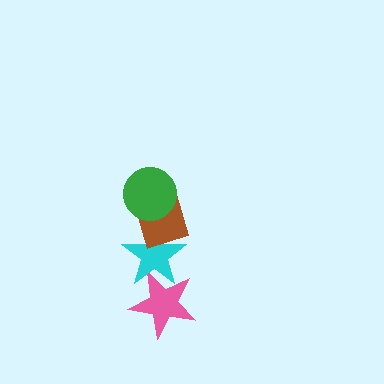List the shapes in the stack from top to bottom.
From top to bottom: the green circle, the brown diamond, the cyan star, the pink star.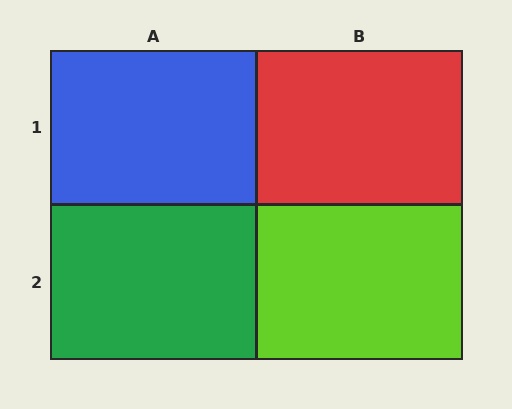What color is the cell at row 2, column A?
Green.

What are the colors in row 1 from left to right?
Blue, red.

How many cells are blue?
1 cell is blue.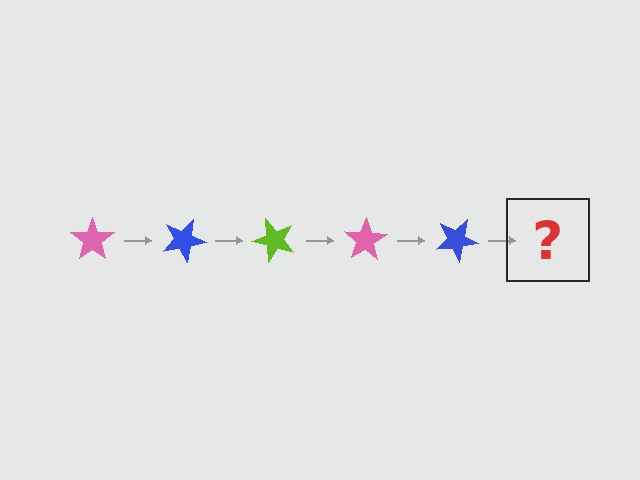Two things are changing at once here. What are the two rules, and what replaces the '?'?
The two rules are that it rotates 25 degrees each step and the color cycles through pink, blue, and lime. The '?' should be a lime star, rotated 125 degrees from the start.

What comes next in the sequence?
The next element should be a lime star, rotated 125 degrees from the start.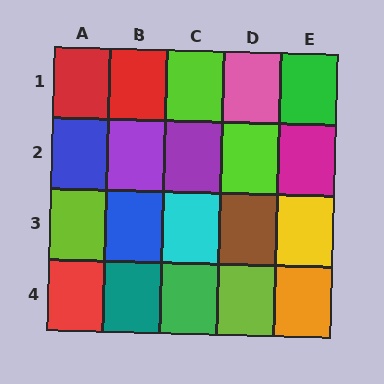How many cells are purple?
2 cells are purple.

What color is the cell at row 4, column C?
Green.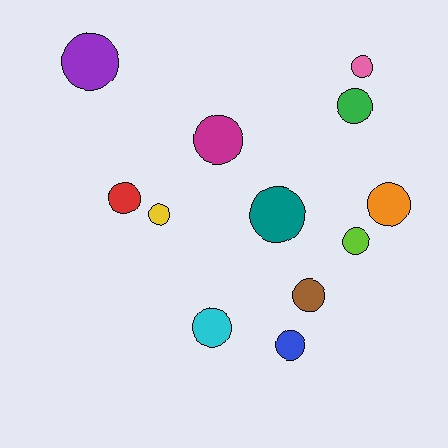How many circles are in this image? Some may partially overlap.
There are 12 circles.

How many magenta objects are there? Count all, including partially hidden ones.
There is 1 magenta object.